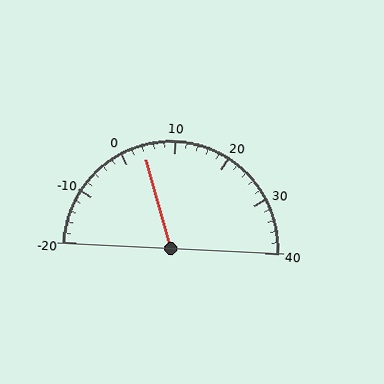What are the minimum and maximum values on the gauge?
The gauge ranges from -20 to 40.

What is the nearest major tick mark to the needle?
The nearest major tick mark is 0.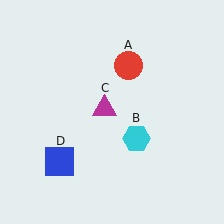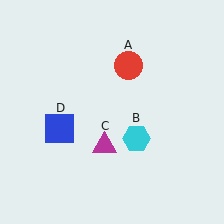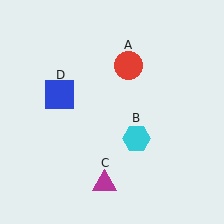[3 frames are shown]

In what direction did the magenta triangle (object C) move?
The magenta triangle (object C) moved down.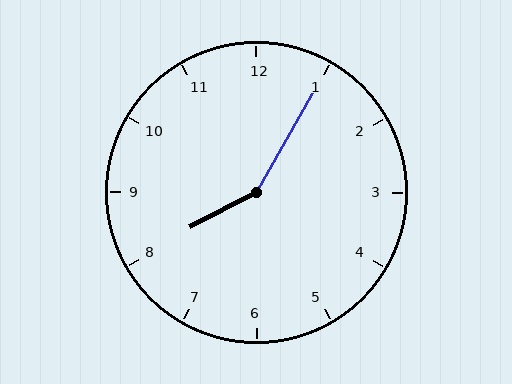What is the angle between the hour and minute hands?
Approximately 148 degrees.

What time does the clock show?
8:05.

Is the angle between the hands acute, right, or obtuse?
It is obtuse.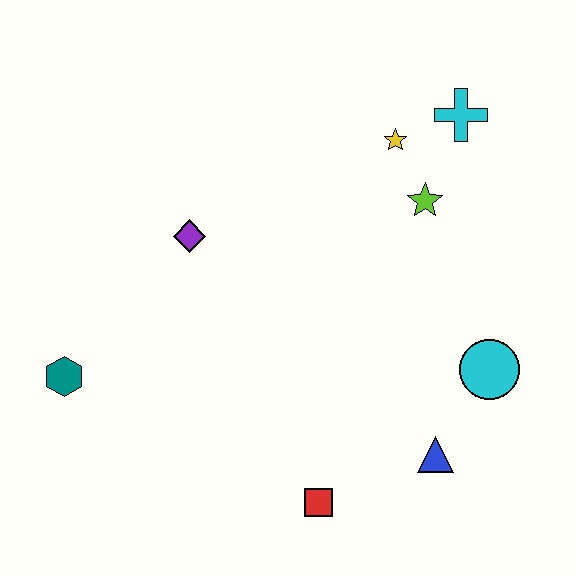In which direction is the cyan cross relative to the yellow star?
The cyan cross is to the right of the yellow star.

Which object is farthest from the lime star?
The teal hexagon is farthest from the lime star.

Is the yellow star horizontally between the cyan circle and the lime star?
No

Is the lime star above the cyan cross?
No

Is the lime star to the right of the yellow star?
Yes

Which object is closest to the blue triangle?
The cyan circle is closest to the blue triangle.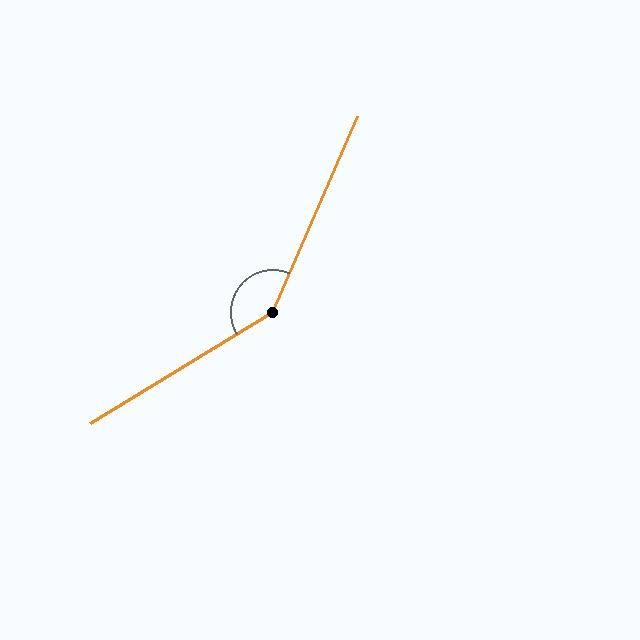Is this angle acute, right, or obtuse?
It is obtuse.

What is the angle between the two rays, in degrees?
Approximately 145 degrees.